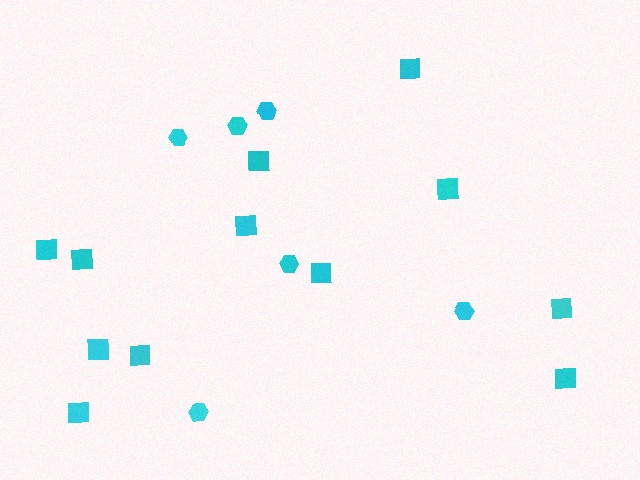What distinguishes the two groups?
There are 2 groups: one group of hexagons (6) and one group of squares (12).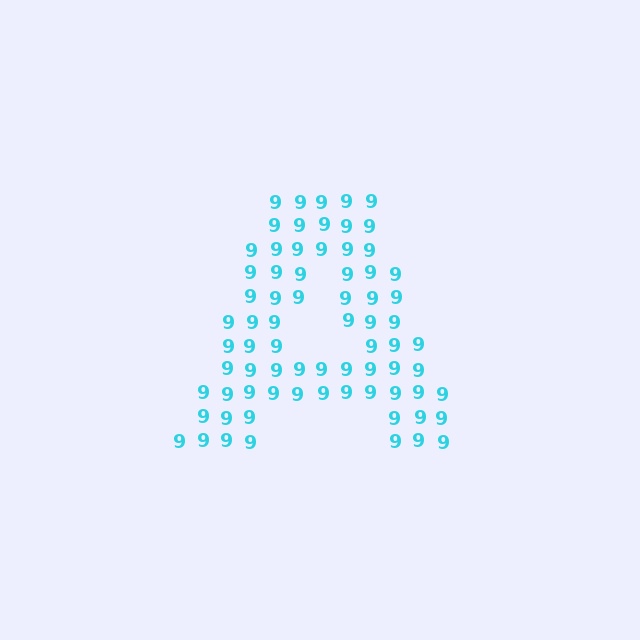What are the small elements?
The small elements are digit 9's.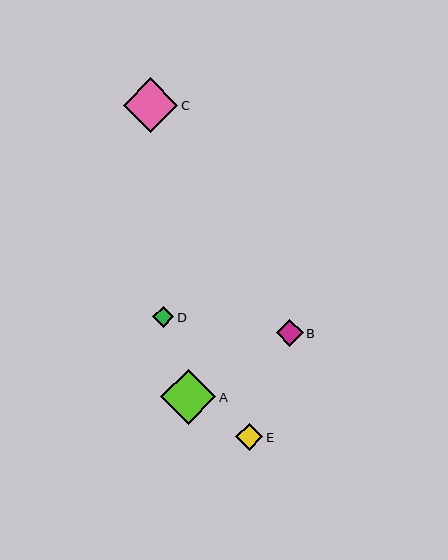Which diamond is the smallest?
Diamond D is the smallest with a size of approximately 22 pixels.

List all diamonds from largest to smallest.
From largest to smallest: A, C, E, B, D.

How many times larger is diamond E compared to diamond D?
Diamond E is approximately 1.3 times the size of diamond D.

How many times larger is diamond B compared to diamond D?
Diamond B is approximately 1.2 times the size of diamond D.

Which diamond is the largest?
Diamond A is the largest with a size of approximately 56 pixels.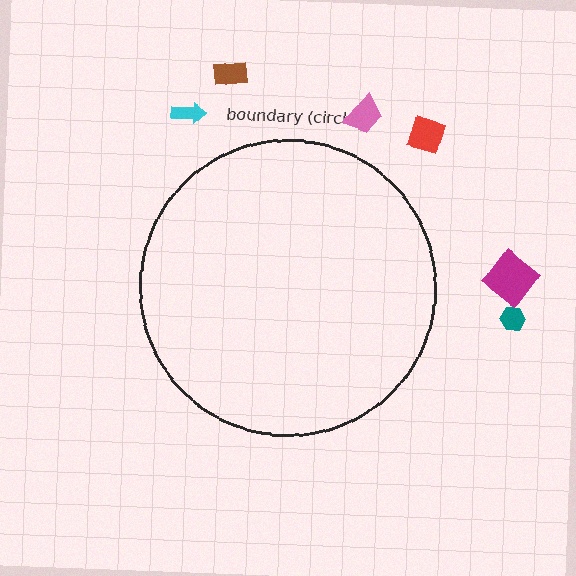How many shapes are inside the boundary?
0 inside, 6 outside.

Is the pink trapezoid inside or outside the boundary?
Outside.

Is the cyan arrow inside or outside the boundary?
Outside.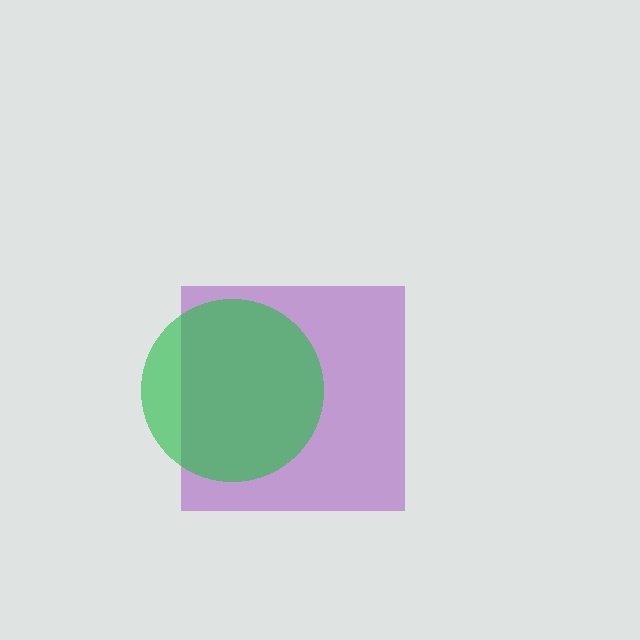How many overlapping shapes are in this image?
There are 2 overlapping shapes in the image.